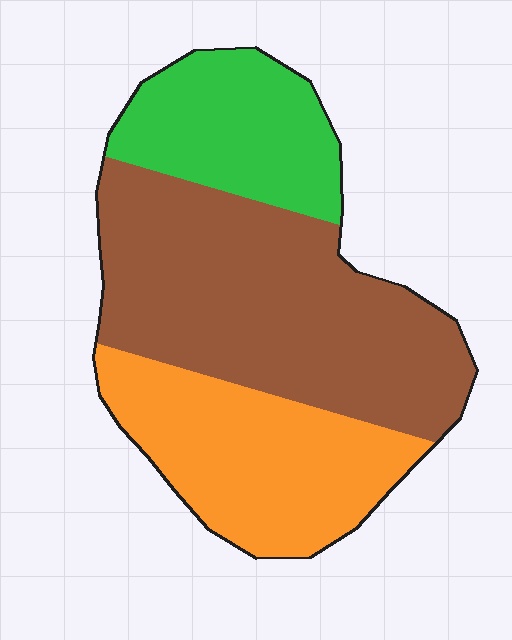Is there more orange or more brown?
Brown.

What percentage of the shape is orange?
Orange takes up between a quarter and a half of the shape.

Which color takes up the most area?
Brown, at roughly 50%.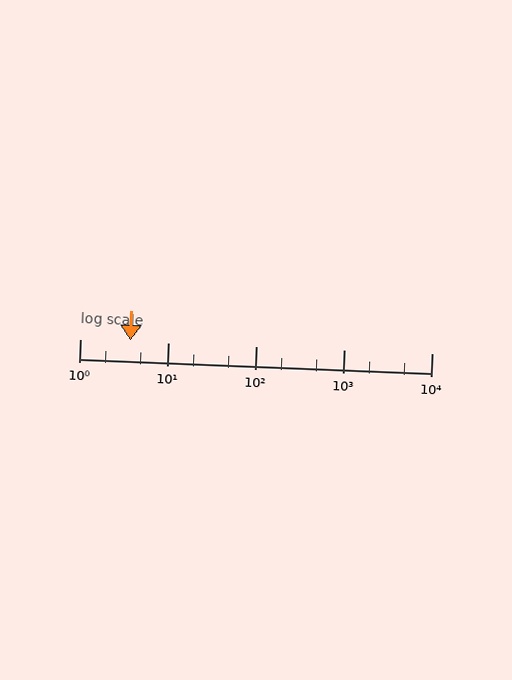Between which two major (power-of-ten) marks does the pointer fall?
The pointer is between 1 and 10.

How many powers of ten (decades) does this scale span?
The scale spans 4 decades, from 1 to 10000.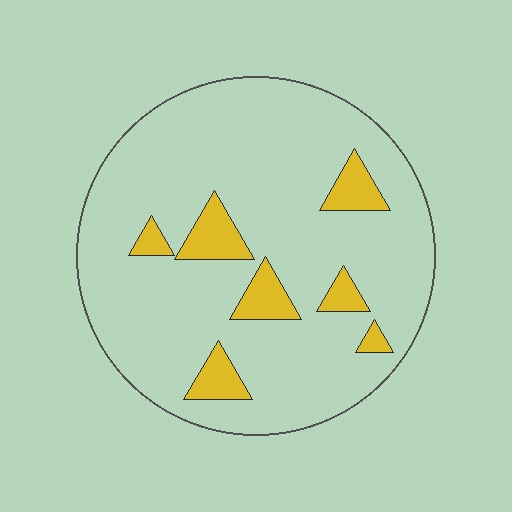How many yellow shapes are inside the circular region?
7.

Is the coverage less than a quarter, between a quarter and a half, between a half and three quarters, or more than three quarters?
Less than a quarter.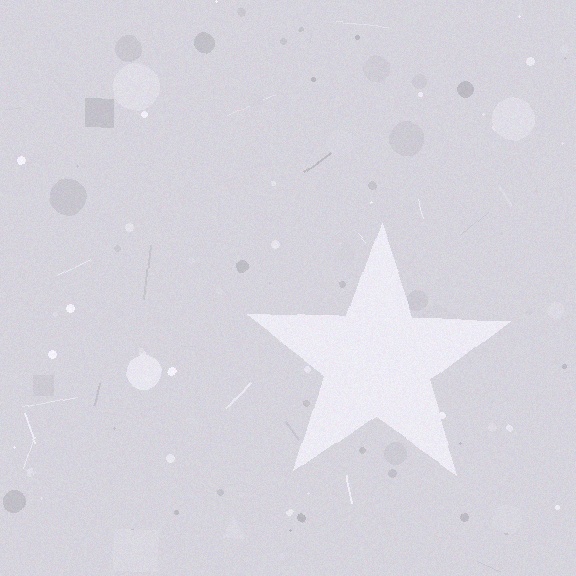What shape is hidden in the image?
A star is hidden in the image.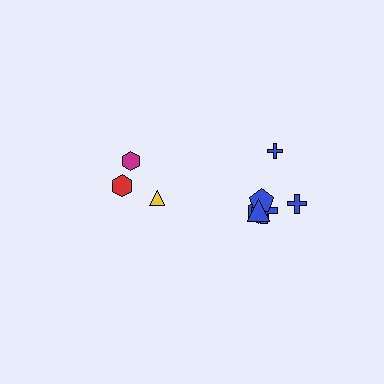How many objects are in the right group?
There are 6 objects.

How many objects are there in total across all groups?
There are 9 objects.